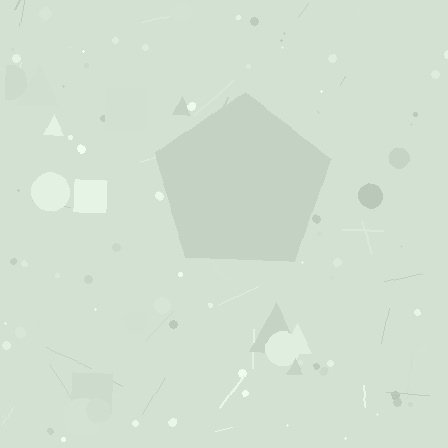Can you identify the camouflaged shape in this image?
The camouflaged shape is a pentagon.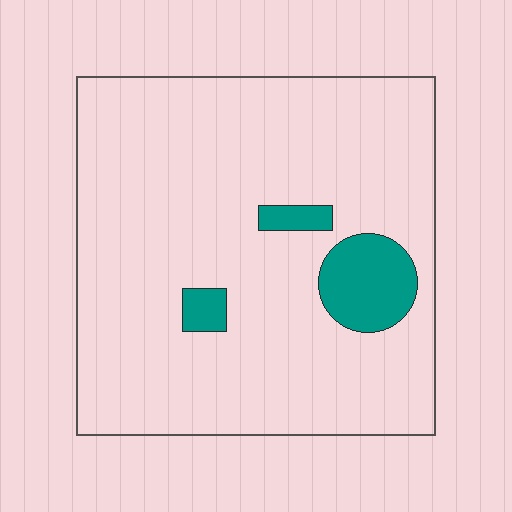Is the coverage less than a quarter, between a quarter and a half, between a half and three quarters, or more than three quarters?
Less than a quarter.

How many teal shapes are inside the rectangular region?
3.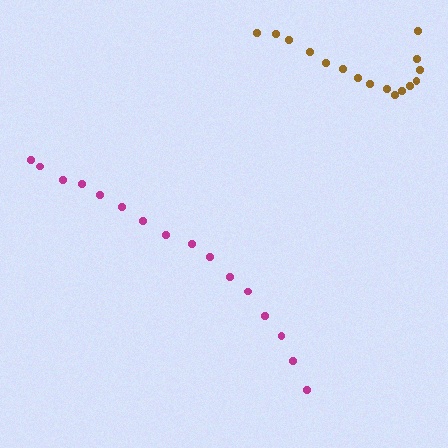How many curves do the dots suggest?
There are 2 distinct paths.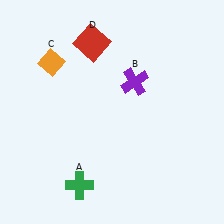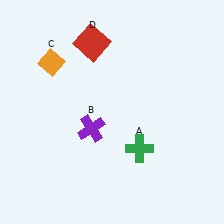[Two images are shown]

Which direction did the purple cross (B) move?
The purple cross (B) moved down.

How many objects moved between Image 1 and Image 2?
2 objects moved between the two images.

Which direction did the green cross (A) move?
The green cross (A) moved right.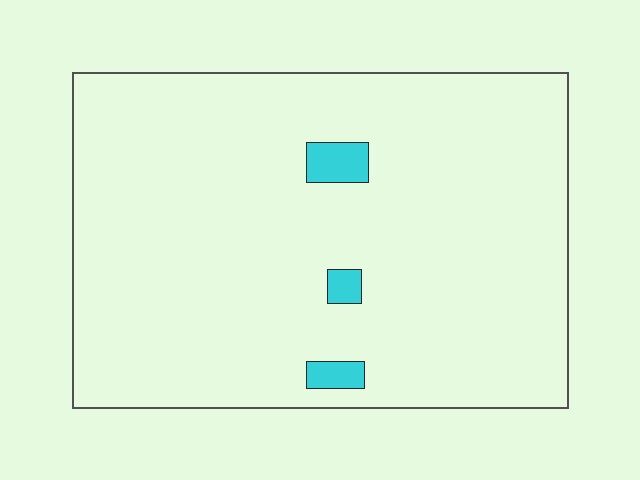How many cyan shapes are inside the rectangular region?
3.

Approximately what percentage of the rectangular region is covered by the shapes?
Approximately 5%.